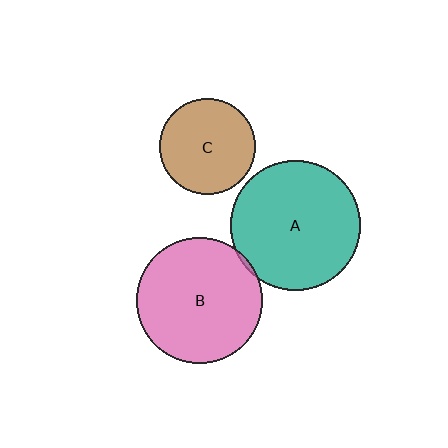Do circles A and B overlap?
Yes.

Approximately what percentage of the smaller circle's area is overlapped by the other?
Approximately 5%.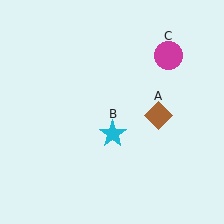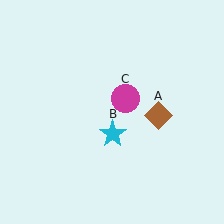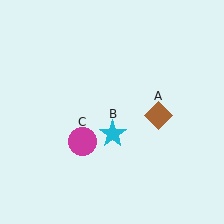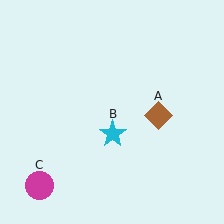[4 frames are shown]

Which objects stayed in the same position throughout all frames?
Brown diamond (object A) and cyan star (object B) remained stationary.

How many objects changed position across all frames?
1 object changed position: magenta circle (object C).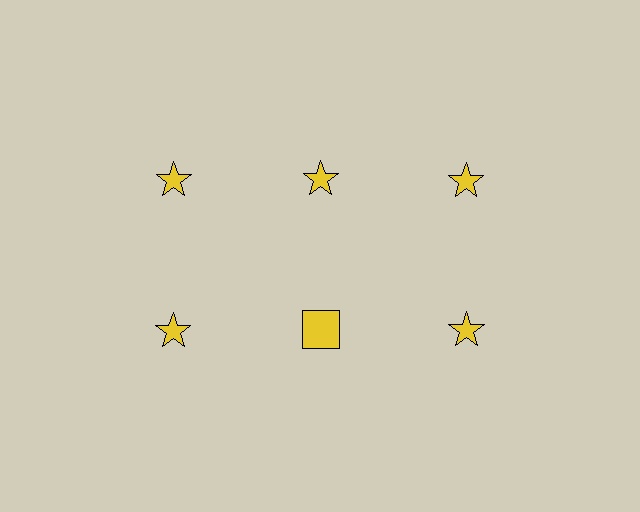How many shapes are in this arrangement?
There are 6 shapes arranged in a grid pattern.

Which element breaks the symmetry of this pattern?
The yellow square in the second row, second from left column breaks the symmetry. All other shapes are yellow stars.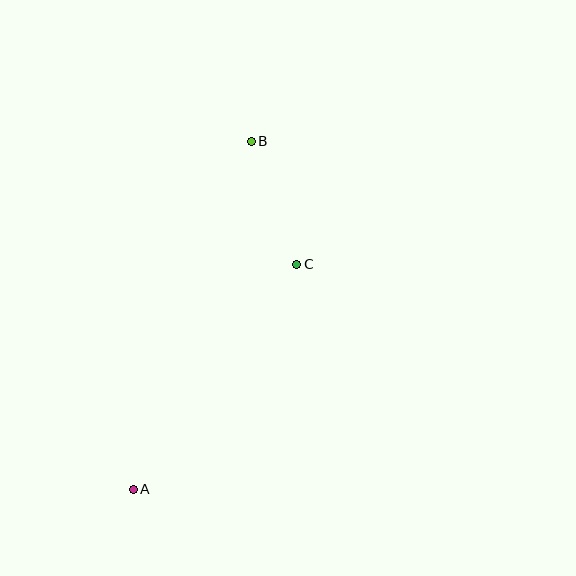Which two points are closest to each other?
Points B and C are closest to each other.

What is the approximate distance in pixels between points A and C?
The distance between A and C is approximately 278 pixels.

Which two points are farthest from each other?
Points A and B are farthest from each other.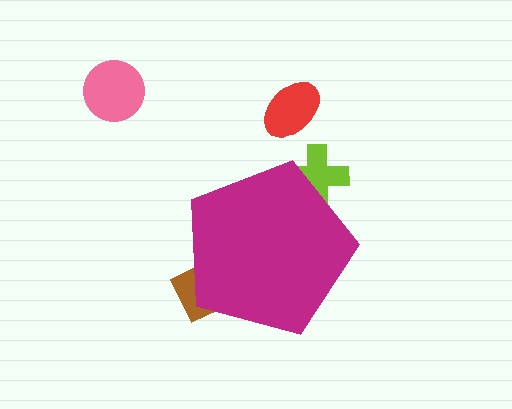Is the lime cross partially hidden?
Yes, the lime cross is partially hidden behind the magenta pentagon.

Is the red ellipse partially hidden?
No, the red ellipse is fully visible.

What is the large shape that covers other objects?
A magenta pentagon.